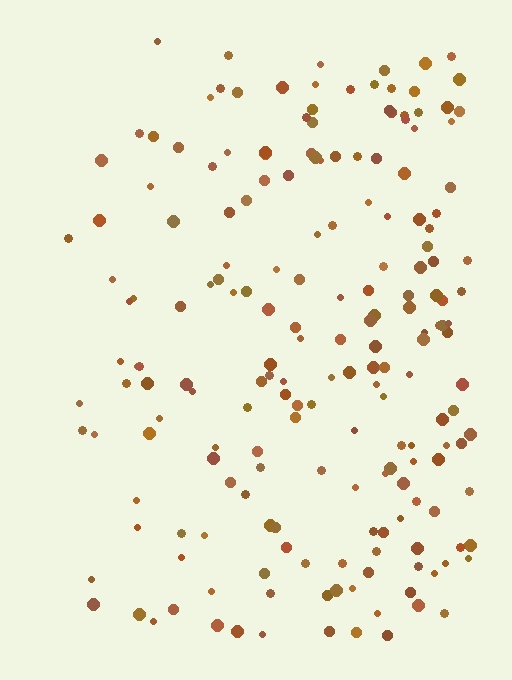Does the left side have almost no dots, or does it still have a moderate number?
Still a moderate number, just noticeably fewer than the right.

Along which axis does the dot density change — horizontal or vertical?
Horizontal.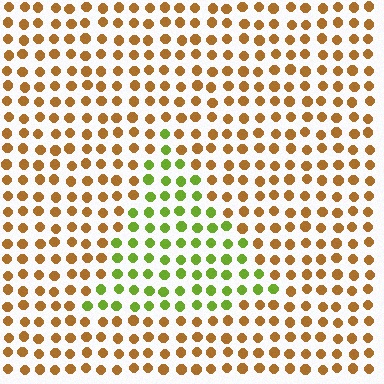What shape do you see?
I see a triangle.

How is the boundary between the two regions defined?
The boundary is defined purely by a slight shift in hue (about 59 degrees). Spacing, size, and orientation are identical on both sides.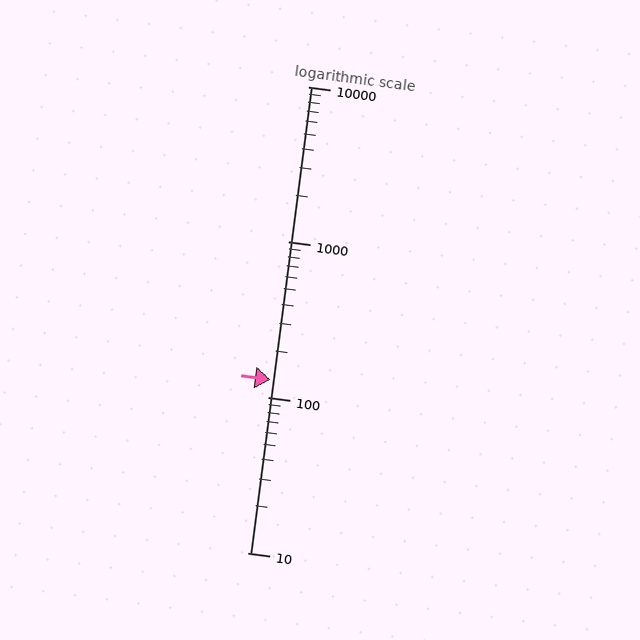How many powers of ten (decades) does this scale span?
The scale spans 3 decades, from 10 to 10000.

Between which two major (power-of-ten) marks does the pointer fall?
The pointer is between 100 and 1000.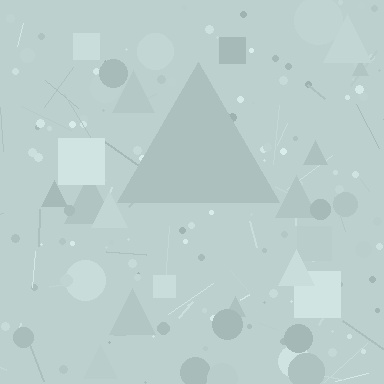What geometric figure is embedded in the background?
A triangle is embedded in the background.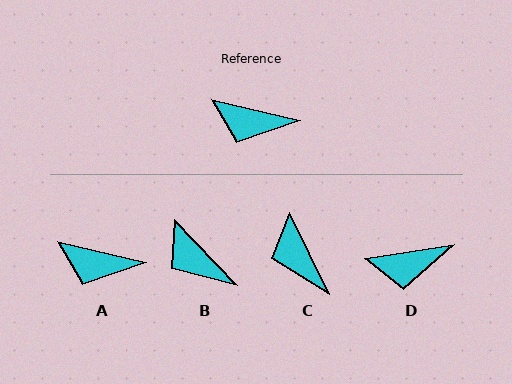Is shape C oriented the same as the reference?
No, it is off by about 51 degrees.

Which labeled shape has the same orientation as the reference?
A.